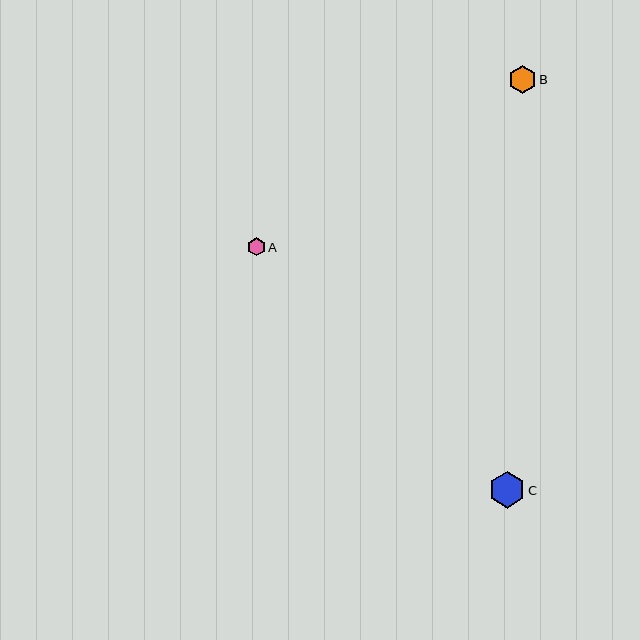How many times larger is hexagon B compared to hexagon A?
Hexagon B is approximately 1.5 times the size of hexagon A.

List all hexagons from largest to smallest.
From largest to smallest: C, B, A.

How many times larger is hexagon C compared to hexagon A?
Hexagon C is approximately 2.0 times the size of hexagon A.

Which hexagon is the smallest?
Hexagon A is the smallest with a size of approximately 18 pixels.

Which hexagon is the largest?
Hexagon C is the largest with a size of approximately 37 pixels.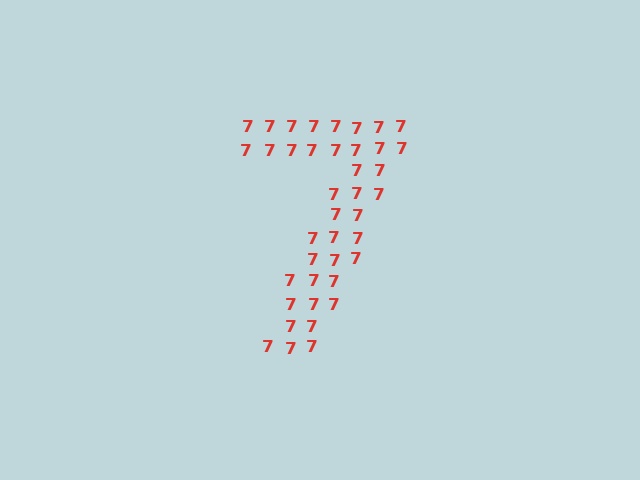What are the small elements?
The small elements are digit 7's.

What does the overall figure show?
The overall figure shows the digit 7.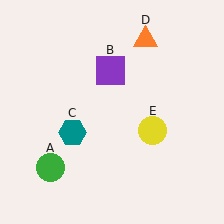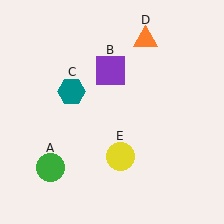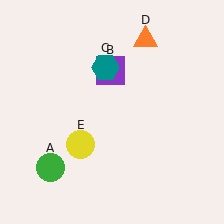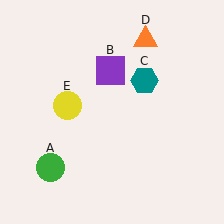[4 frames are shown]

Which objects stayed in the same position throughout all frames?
Green circle (object A) and purple square (object B) and orange triangle (object D) remained stationary.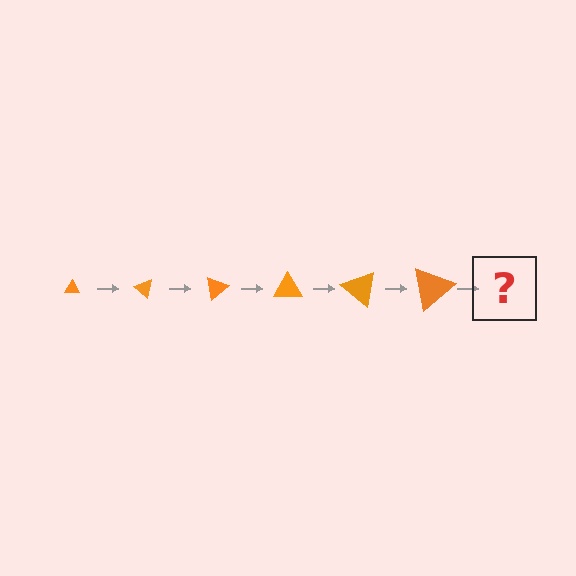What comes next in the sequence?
The next element should be a triangle, larger than the previous one and rotated 240 degrees from the start.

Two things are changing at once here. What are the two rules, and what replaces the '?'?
The two rules are that the triangle grows larger each step and it rotates 40 degrees each step. The '?' should be a triangle, larger than the previous one and rotated 240 degrees from the start.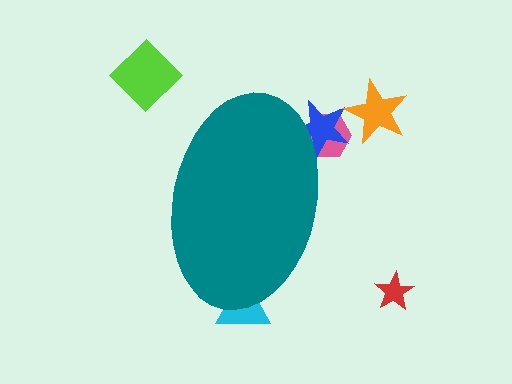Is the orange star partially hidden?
No, the orange star is fully visible.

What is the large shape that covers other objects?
A teal ellipse.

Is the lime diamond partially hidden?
No, the lime diamond is fully visible.